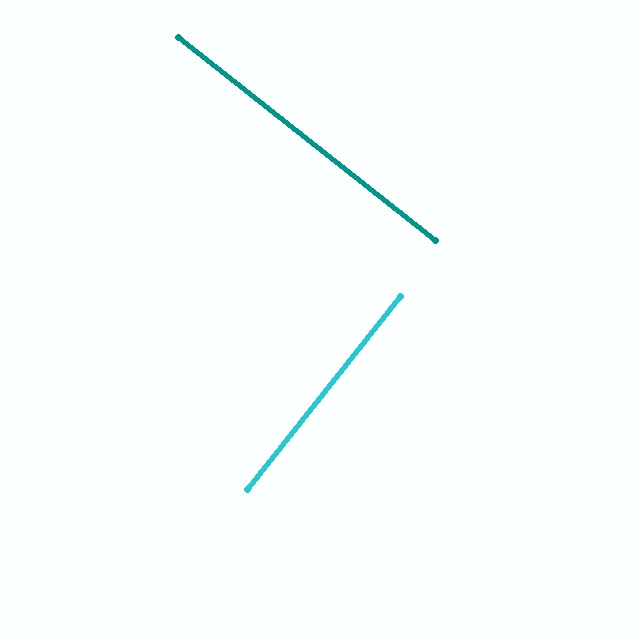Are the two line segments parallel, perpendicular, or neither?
Perpendicular — they meet at approximately 90°.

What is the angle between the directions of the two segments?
Approximately 90 degrees.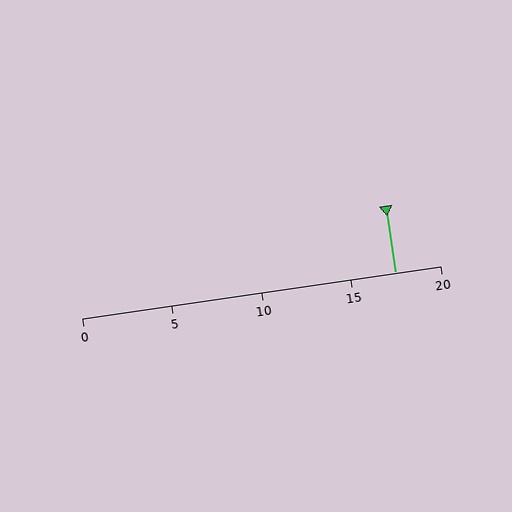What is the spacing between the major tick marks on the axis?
The major ticks are spaced 5 apart.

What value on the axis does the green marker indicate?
The marker indicates approximately 17.5.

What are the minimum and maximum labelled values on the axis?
The axis runs from 0 to 20.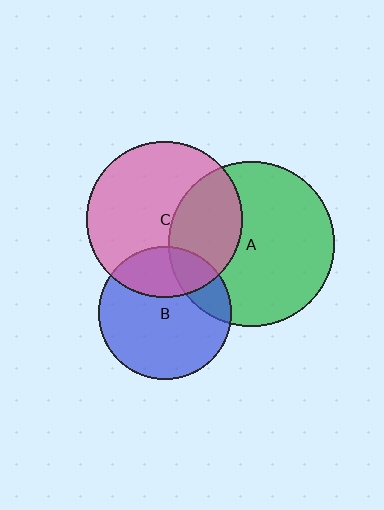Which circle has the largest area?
Circle A (green).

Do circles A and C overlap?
Yes.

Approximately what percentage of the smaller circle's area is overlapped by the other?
Approximately 35%.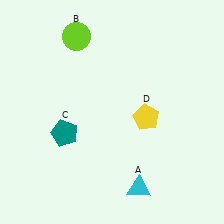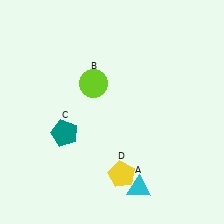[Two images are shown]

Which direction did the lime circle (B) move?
The lime circle (B) moved down.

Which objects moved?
The objects that moved are: the lime circle (B), the yellow pentagon (D).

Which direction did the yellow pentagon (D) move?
The yellow pentagon (D) moved down.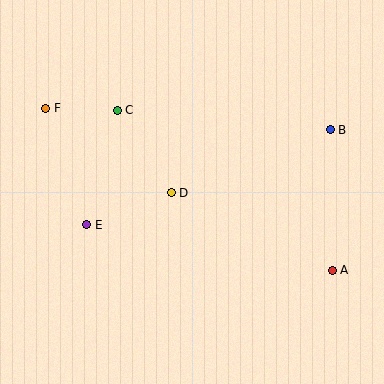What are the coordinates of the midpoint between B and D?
The midpoint between B and D is at (251, 161).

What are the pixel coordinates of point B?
Point B is at (330, 130).